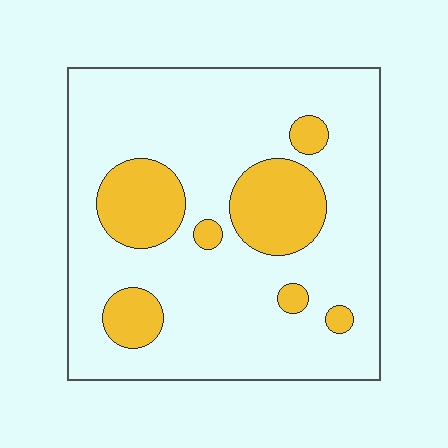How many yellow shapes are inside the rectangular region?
7.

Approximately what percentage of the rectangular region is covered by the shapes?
Approximately 20%.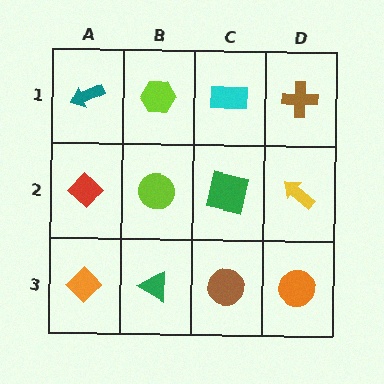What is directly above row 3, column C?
A green square.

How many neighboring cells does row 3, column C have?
3.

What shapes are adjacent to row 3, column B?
A lime circle (row 2, column B), an orange diamond (row 3, column A), a brown circle (row 3, column C).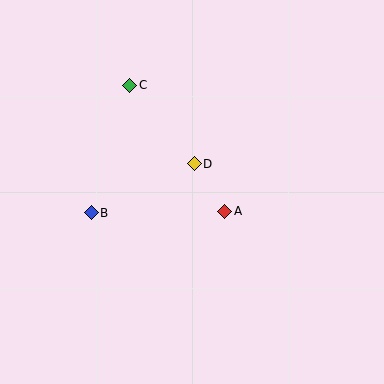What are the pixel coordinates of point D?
Point D is at (194, 164).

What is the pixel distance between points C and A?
The distance between C and A is 158 pixels.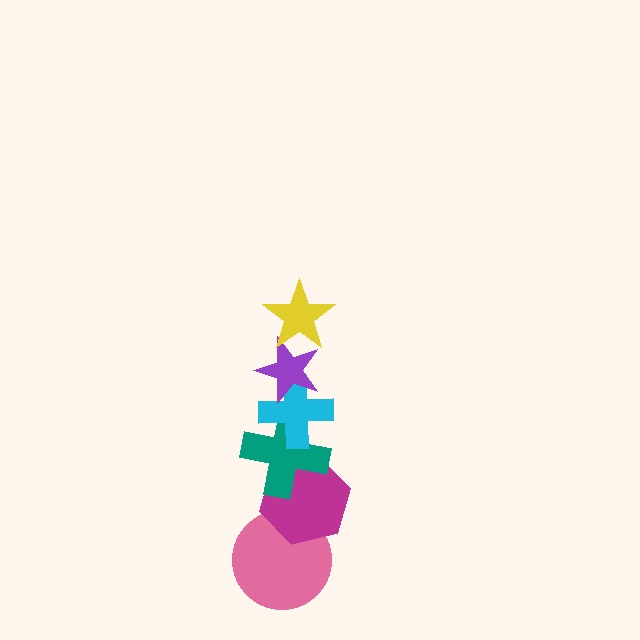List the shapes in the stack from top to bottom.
From top to bottom: the yellow star, the purple star, the cyan cross, the teal cross, the magenta hexagon, the pink circle.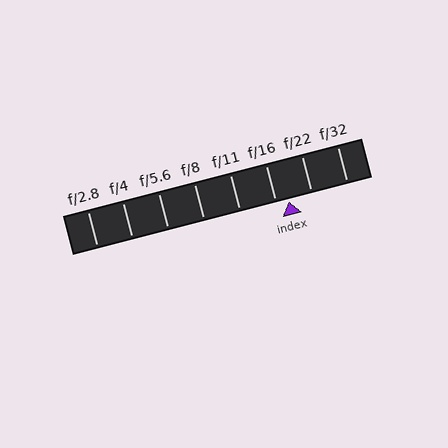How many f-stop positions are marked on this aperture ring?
There are 8 f-stop positions marked.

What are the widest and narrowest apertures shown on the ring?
The widest aperture shown is f/2.8 and the narrowest is f/32.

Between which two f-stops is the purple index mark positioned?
The index mark is between f/16 and f/22.